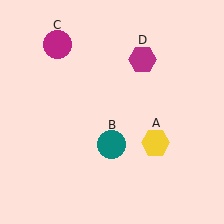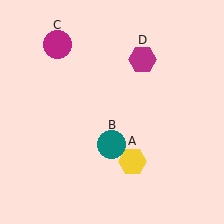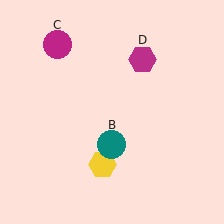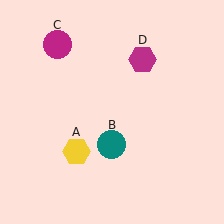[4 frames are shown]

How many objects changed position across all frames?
1 object changed position: yellow hexagon (object A).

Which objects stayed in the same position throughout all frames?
Teal circle (object B) and magenta circle (object C) and magenta hexagon (object D) remained stationary.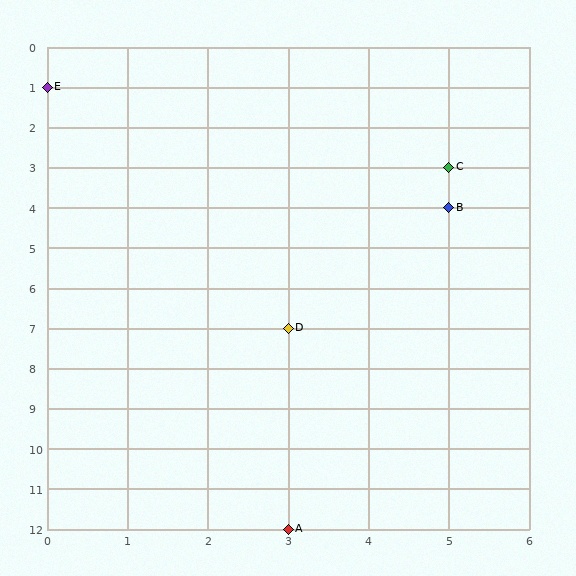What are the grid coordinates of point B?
Point B is at grid coordinates (5, 4).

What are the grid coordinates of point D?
Point D is at grid coordinates (3, 7).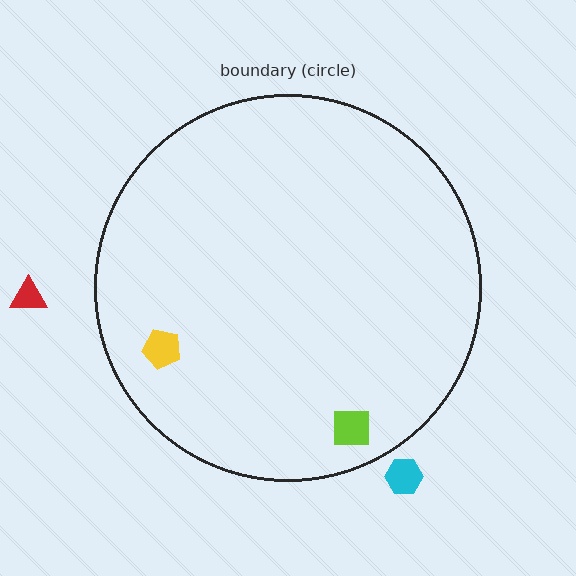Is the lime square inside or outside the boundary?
Inside.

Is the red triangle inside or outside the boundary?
Outside.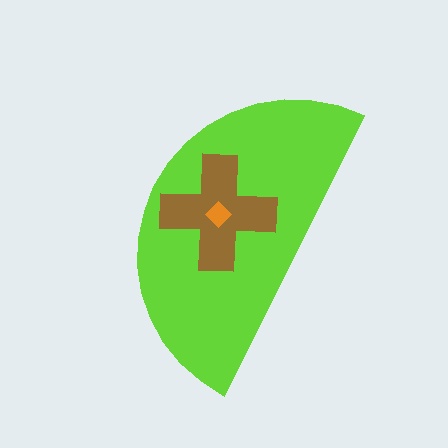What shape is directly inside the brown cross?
The orange diamond.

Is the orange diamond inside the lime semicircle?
Yes.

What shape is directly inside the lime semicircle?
The brown cross.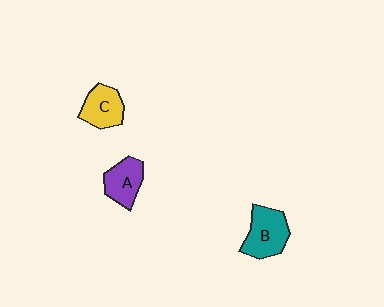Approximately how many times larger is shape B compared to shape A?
Approximately 1.3 times.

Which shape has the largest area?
Shape B (teal).